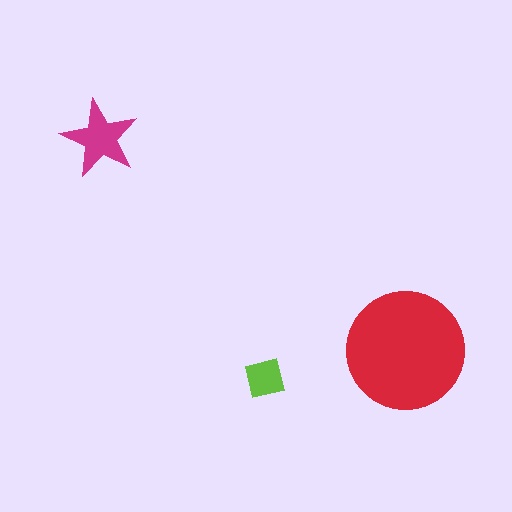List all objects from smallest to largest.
The lime square, the magenta star, the red circle.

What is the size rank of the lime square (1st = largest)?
3rd.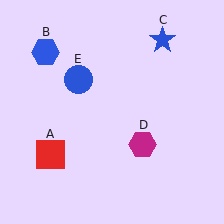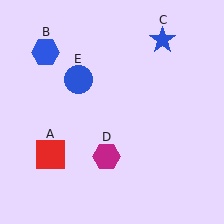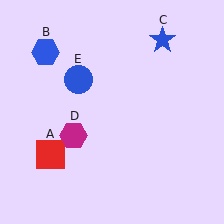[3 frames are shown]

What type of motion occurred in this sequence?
The magenta hexagon (object D) rotated clockwise around the center of the scene.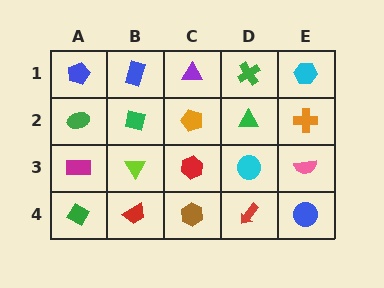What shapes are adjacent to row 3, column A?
A green ellipse (row 2, column A), a green diamond (row 4, column A), a lime triangle (row 3, column B).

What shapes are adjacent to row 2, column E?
A cyan hexagon (row 1, column E), a pink semicircle (row 3, column E), a green triangle (row 2, column D).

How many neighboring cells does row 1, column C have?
3.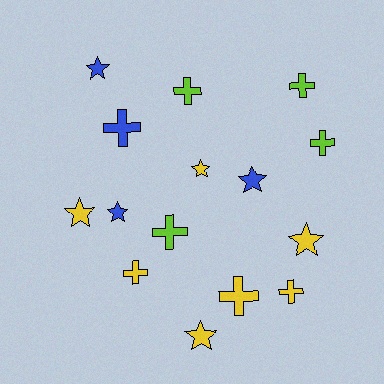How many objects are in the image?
There are 15 objects.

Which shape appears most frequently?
Cross, with 8 objects.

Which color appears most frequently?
Yellow, with 7 objects.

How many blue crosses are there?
There is 1 blue cross.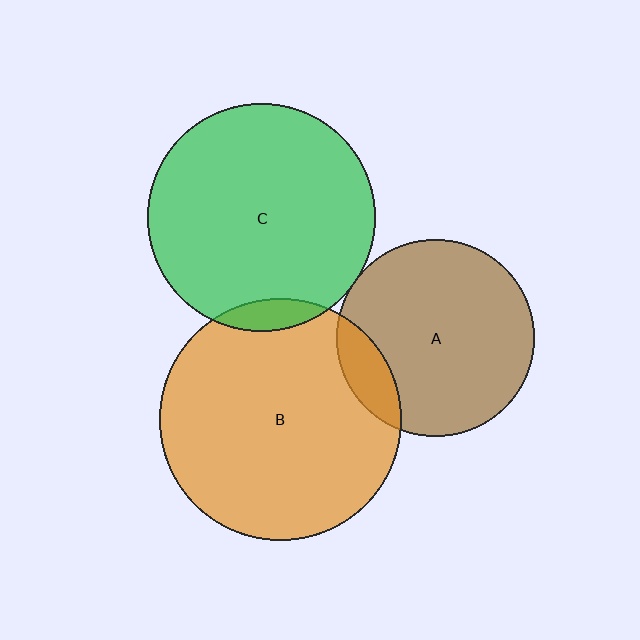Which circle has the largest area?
Circle B (orange).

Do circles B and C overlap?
Yes.